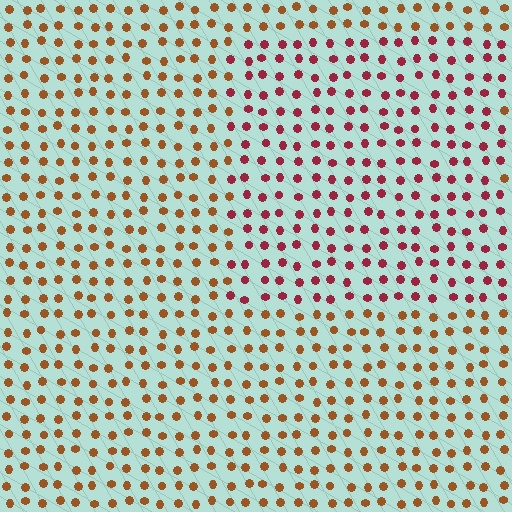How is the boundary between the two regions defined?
The boundary is defined purely by a slight shift in hue (about 39 degrees). Spacing, size, and orientation are identical on both sides.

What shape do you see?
I see a rectangle.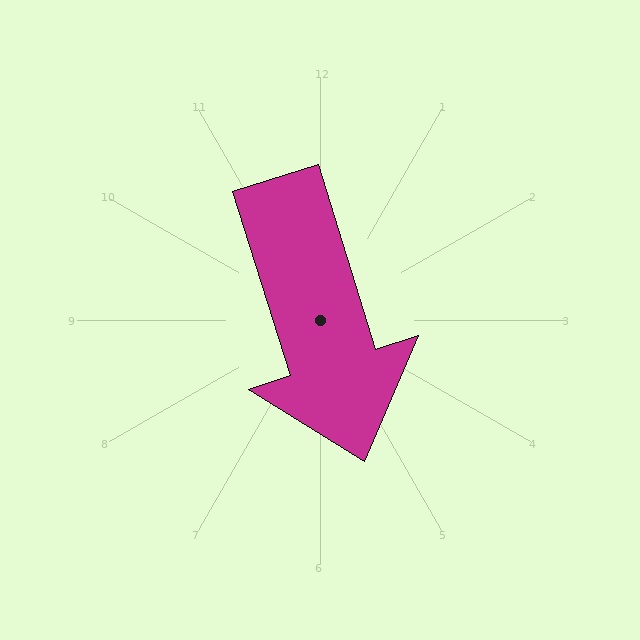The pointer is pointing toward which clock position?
Roughly 5 o'clock.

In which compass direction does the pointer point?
South.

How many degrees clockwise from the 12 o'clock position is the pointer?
Approximately 163 degrees.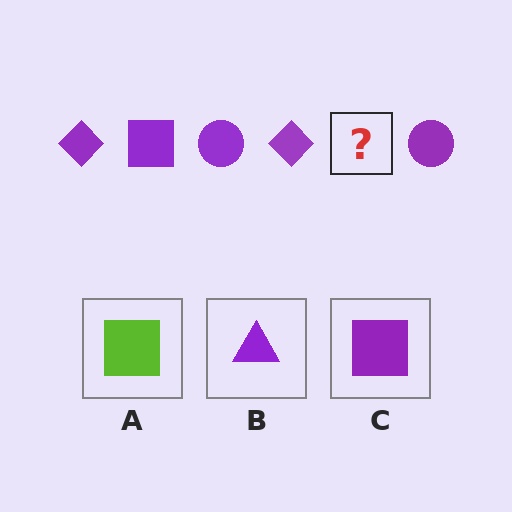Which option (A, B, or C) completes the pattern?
C.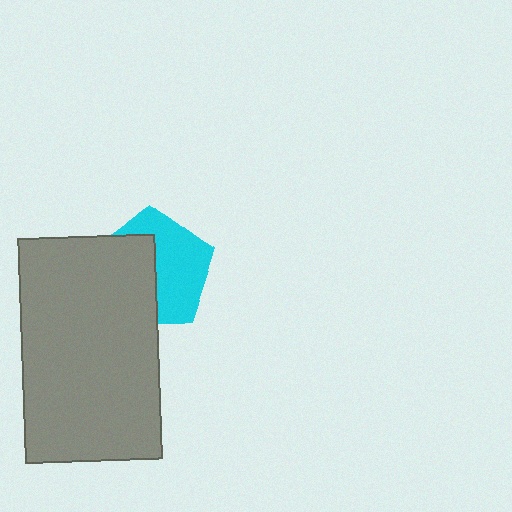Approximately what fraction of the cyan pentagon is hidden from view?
Roughly 48% of the cyan pentagon is hidden behind the gray rectangle.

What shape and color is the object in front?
The object in front is a gray rectangle.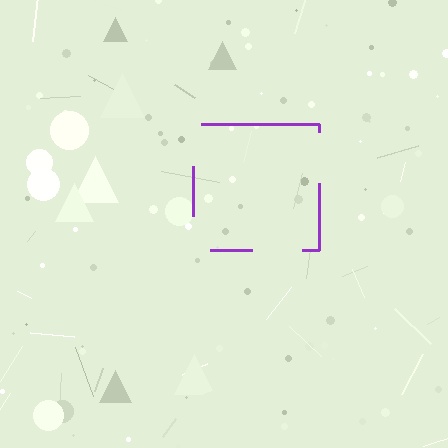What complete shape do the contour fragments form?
The contour fragments form a square.